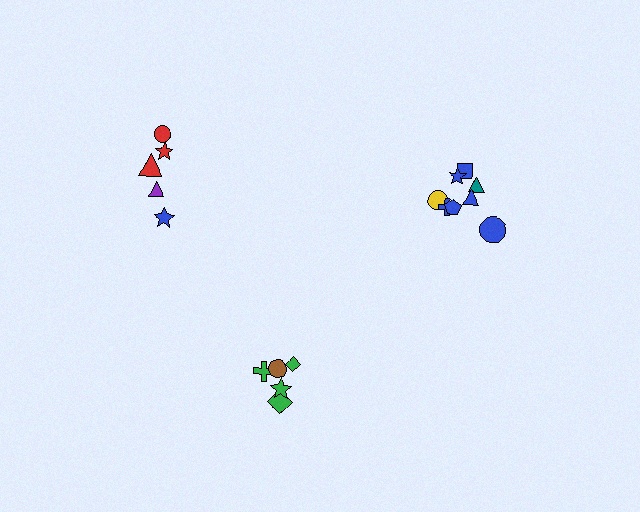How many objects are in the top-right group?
There are 8 objects.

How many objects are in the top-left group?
There are 5 objects.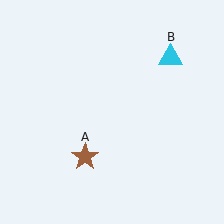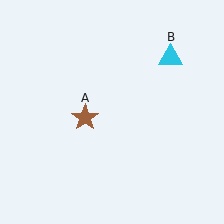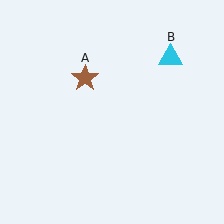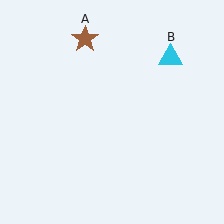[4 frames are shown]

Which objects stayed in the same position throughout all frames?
Cyan triangle (object B) remained stationary.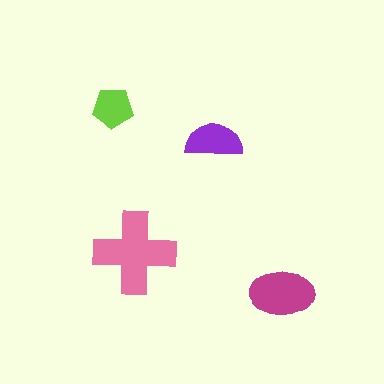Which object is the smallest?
The lime pentagon.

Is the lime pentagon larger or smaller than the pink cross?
Smaller.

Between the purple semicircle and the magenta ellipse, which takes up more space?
The magenta ellipse.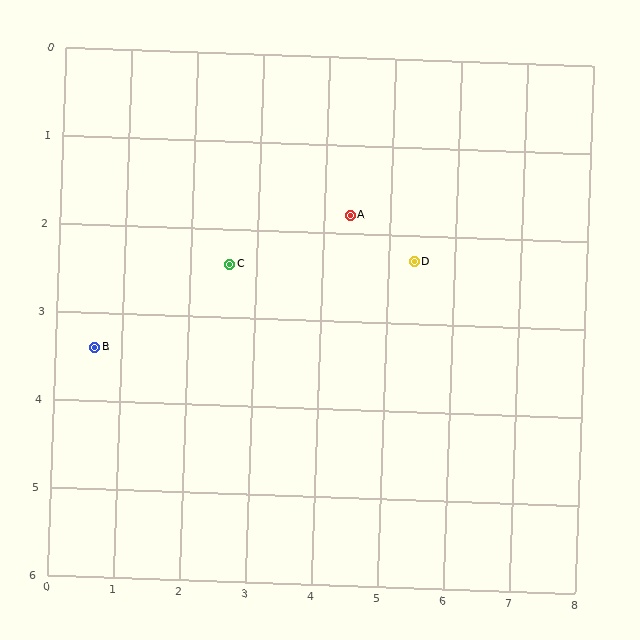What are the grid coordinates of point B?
Point B is at approximately (0.6, 3.4).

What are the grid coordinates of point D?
Point D is at approximately (5.4, 2.3).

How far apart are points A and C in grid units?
Points A and C are about 1.9 grid units apart.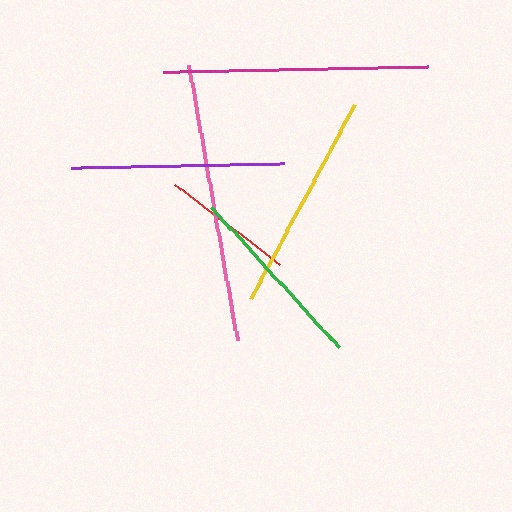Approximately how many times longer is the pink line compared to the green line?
The pink line is approximately 1.5 times the length of the green line.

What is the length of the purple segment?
The purple segment is approximately 213 pixels long.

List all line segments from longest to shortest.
From longest to shortest: pink, magenta, yellow, purple, green, red.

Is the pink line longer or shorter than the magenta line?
The pink line is longer than the magenta line.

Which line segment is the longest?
The pink line is the longest at approximately 280 pixels.